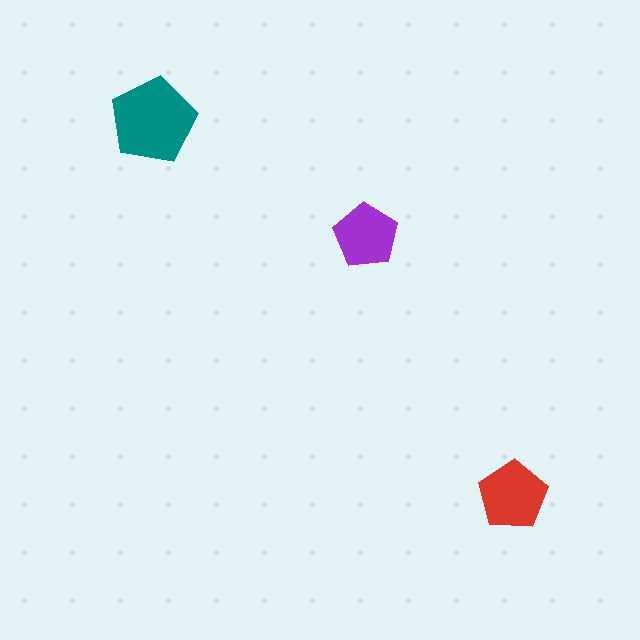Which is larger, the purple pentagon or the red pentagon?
The red one.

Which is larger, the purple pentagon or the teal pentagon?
The teal one.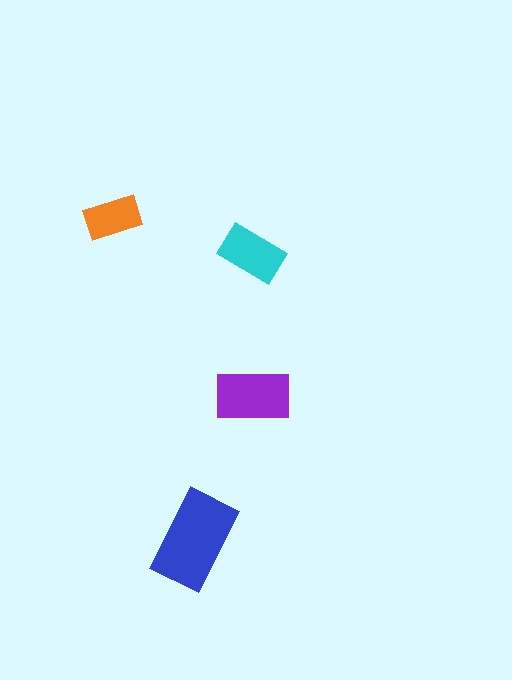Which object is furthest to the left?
The orange rectangle is leftmost.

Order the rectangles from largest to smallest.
the blue one, the purple one, the cyan one, the orange one.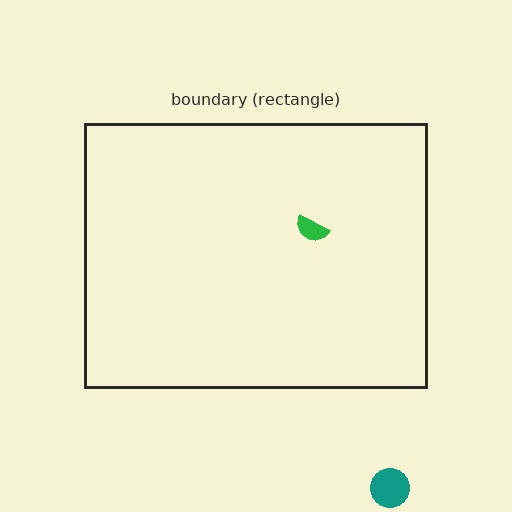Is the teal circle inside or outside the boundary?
Outside.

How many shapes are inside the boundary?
1 inside, 1 outside.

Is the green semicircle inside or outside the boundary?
Inside.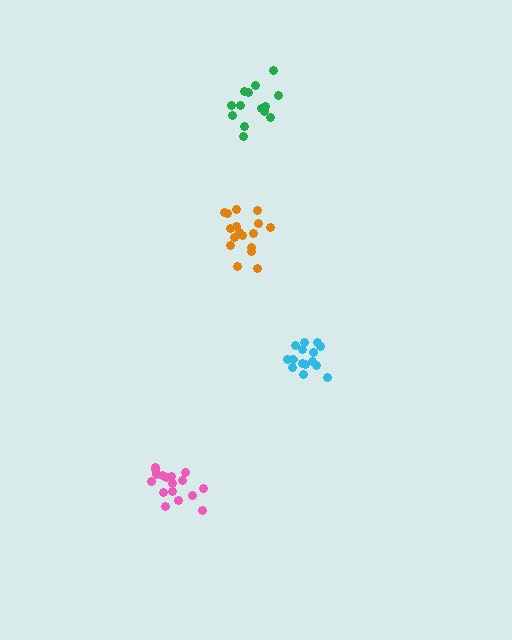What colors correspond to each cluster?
The clusters are colored: orange, green, pink, cyan.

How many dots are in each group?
Group 1: 17 dots, Group 2: 15 dots, Group 3: 17 dots, Group 4: 15 dots (64 total).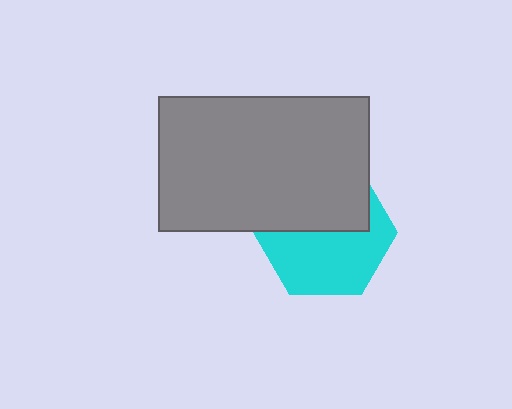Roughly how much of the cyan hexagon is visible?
About half of it is visible (roughly 56%).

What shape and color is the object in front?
The object in front is a gray rectangle.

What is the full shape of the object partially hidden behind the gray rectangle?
The partially hidden object is a cyan hexagon.